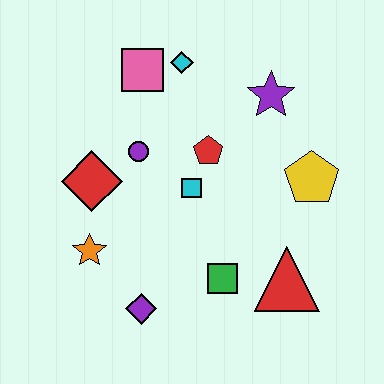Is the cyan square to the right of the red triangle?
No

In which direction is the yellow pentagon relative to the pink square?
The yellow pentagon is to the right of the pink square.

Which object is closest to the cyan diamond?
The pink square is closest to the cyan diamond.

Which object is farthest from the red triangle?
The pink square is farthest from the red triangle.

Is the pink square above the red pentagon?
Yes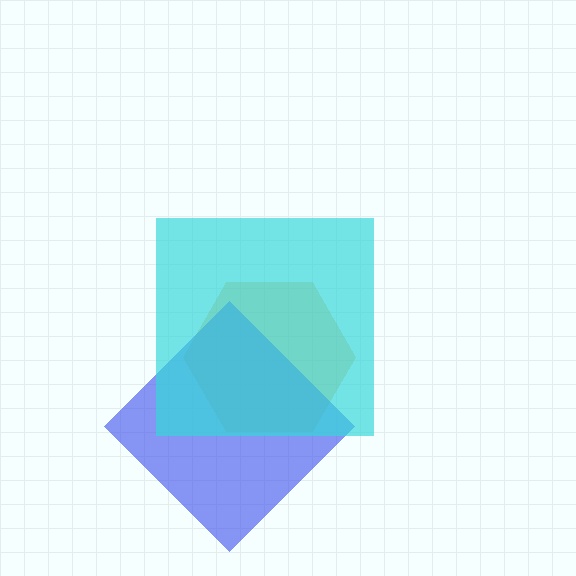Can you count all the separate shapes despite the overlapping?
Yes, there are 3 separate shapes.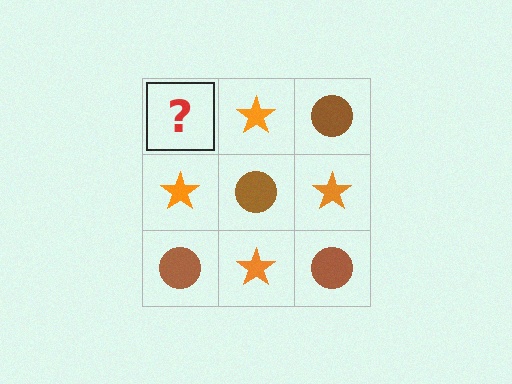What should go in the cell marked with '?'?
The missing cell should contain a brown circle.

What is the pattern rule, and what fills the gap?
The rule is that it alternates brown circle and orange star in a checkerboard pattern. The gap should be filled with a brown circle.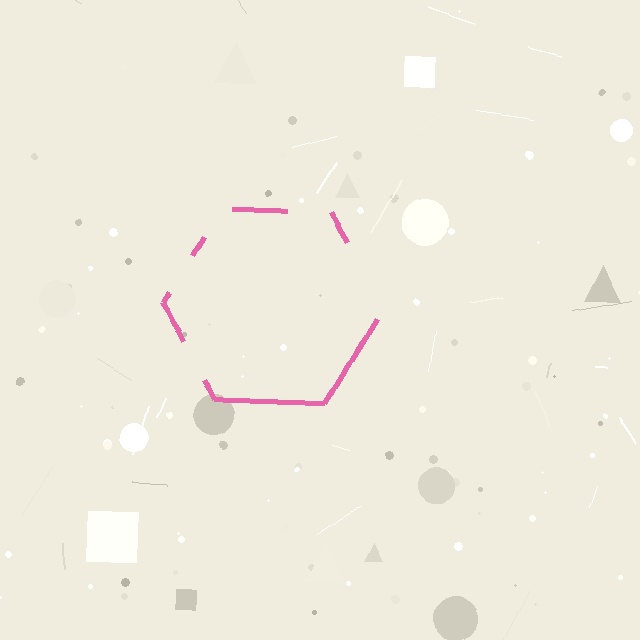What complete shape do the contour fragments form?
The contour fragments form a hexagon.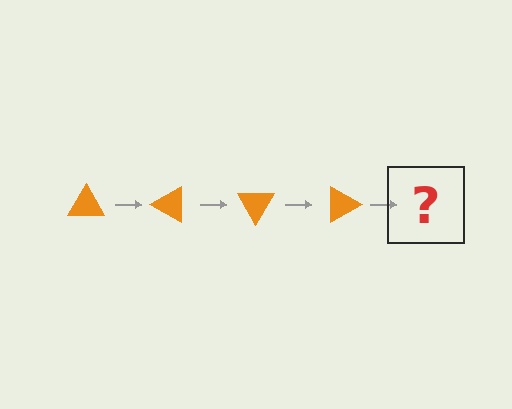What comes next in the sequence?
The next element should be an orange triangle rotated 120 degrees.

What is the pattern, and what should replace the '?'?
The pattern is that the triangle rotates 30 degrees each step. The '?' should be an orange triangle rotated 120 degrees.